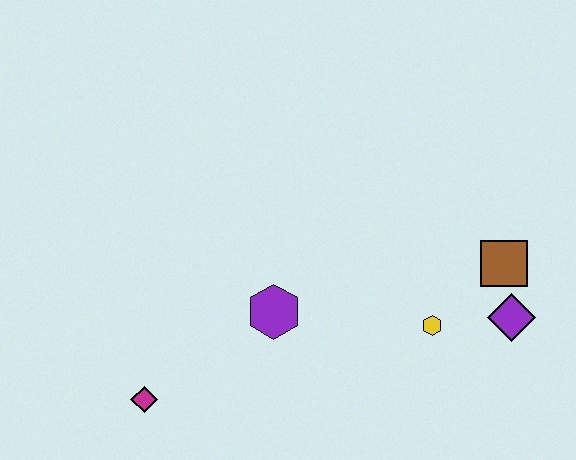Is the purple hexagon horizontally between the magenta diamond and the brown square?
Yes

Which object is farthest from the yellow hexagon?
The magenta diamond is farthest from the yellow hexagon.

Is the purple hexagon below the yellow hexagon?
No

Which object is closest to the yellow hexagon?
The purple diamond is closest to the yellow hexagon.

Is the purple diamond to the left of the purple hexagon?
No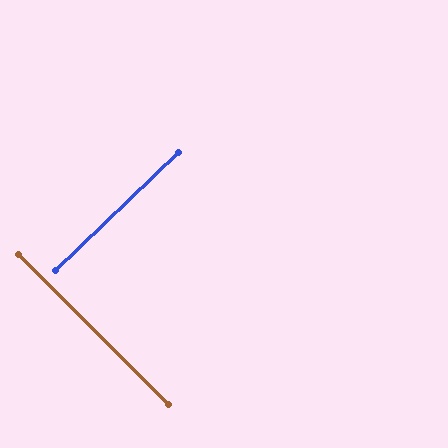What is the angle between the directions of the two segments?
Approximately 89 degrees.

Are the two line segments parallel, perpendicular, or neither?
Perpendicular — they meet at approximately 89°.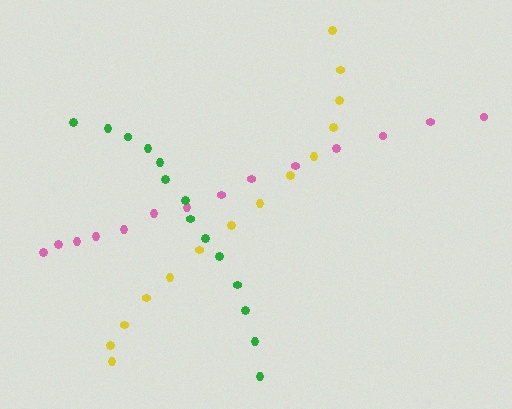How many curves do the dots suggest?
There are 3 distinct paths.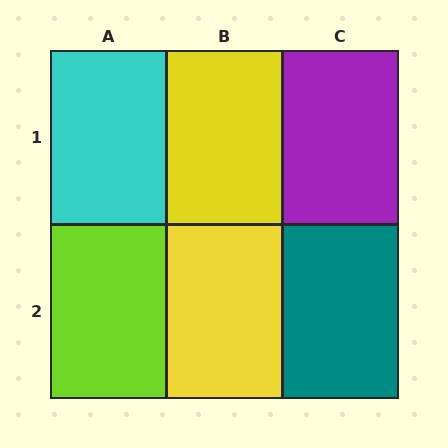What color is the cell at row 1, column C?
Purple.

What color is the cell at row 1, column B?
Yellow.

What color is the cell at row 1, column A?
Cyan.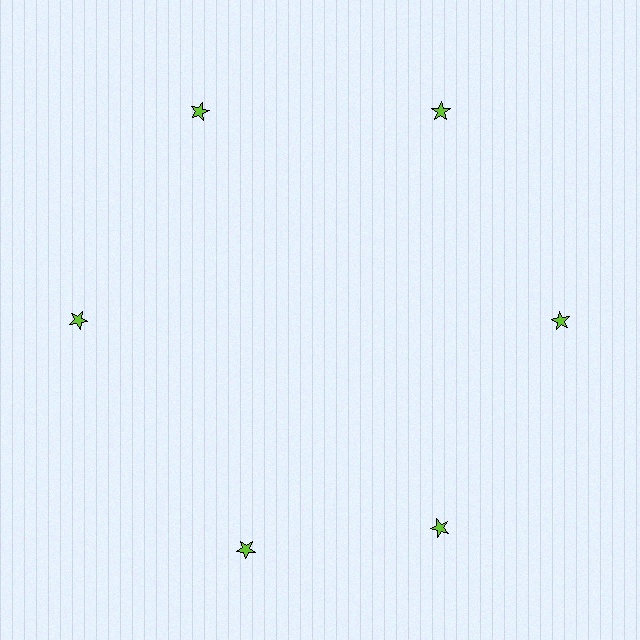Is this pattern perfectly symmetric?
No. The 6 lime stars are arranged in a ring, but one element near the 7 o'clock position is rotated out of alignment along the ring, breaking the 6-fold rotational symmetry.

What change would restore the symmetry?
The symmetry would be restored by rotating it back into even spacing with its neighbors so that all 6 stars sit at equal angles and equal distance from the center.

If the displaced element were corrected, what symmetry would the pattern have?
It would have 6-fold rotational symmetry — the pattern would map onto itself every 60 degrees.